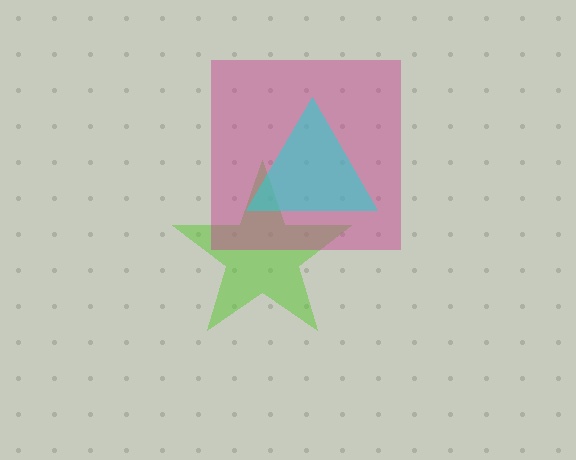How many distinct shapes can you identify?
There are 3 distinct shapes: a lime star, a magenta square, a cyan triangle.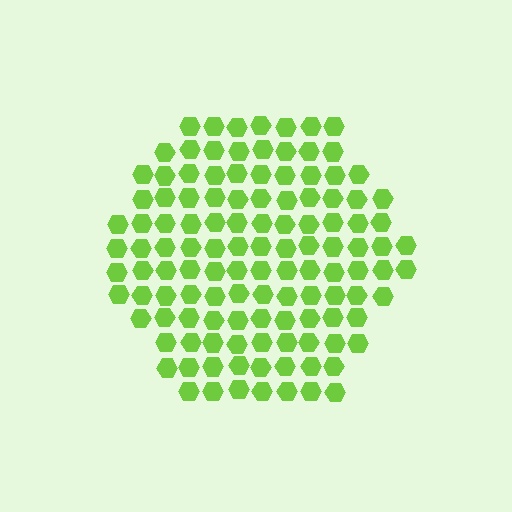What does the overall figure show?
The overall figure shows a hexagon.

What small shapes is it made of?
It is made of small hexagons.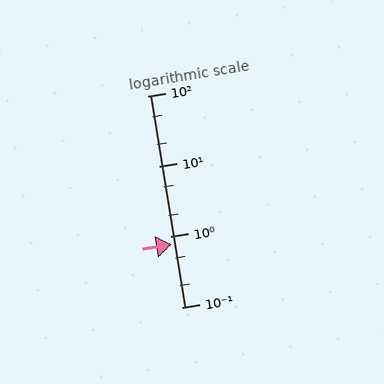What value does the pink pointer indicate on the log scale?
The pointer indicates approximately 0.78.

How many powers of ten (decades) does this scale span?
The scale spans 3 decades, from 0.1 to 100.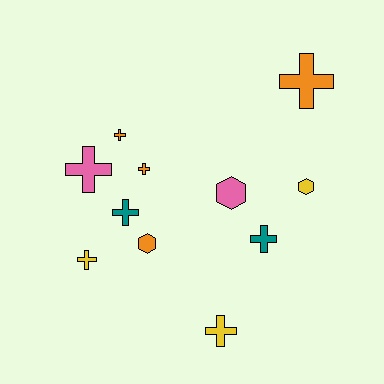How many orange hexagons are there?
There is 1 orange hexagon.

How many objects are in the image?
There are 11 objects.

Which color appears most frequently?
Orange, with 4 objects.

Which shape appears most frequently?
Cross, with 8 objects.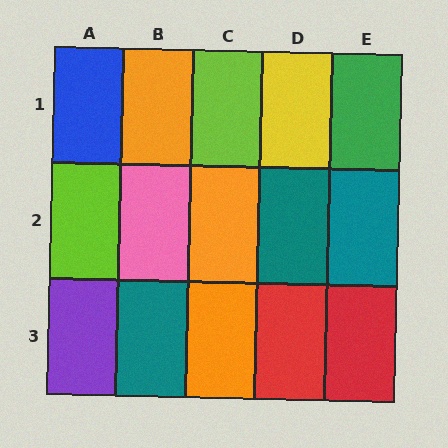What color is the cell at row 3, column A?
Purple.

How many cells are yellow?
1 cell is yellow.